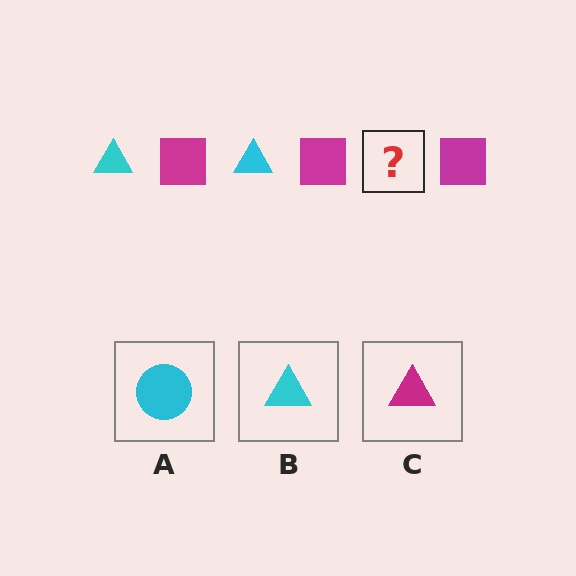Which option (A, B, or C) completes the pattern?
B.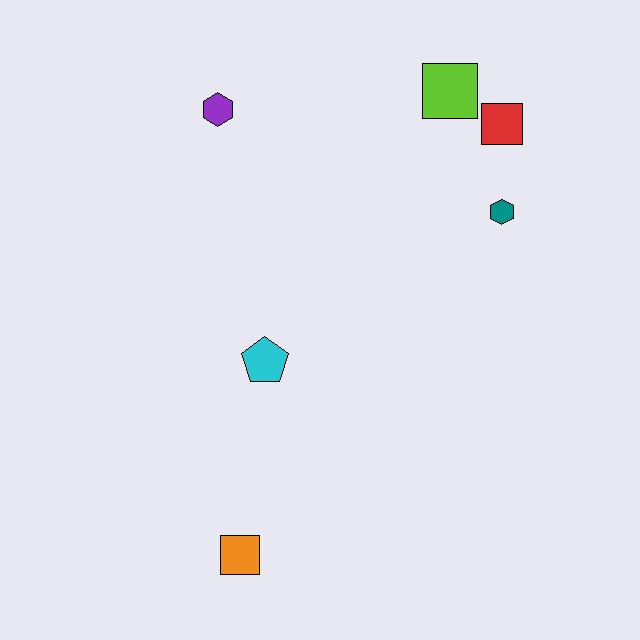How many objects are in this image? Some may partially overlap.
There are 6 objects.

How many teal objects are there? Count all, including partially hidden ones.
There is 1 teal object.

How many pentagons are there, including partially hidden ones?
There is 1 pentagon.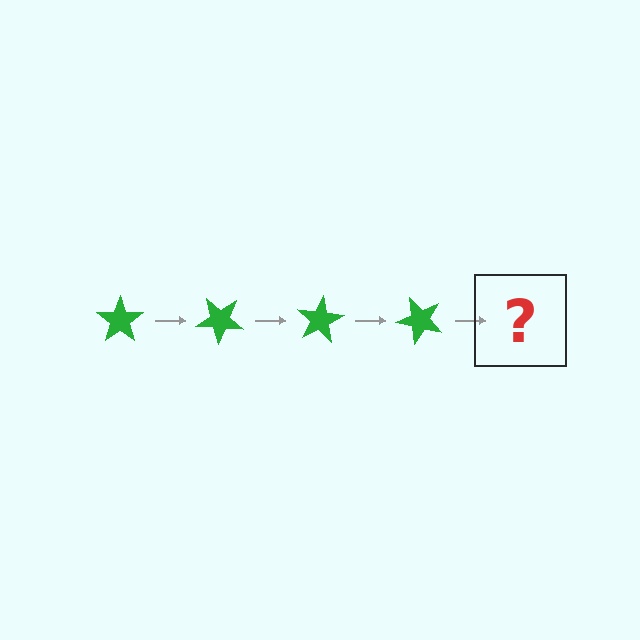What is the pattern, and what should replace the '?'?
The pattern is that the star rotates 40 degrees each step. The '?' should be a green star rotated 160 degrees.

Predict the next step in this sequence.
The next step is a green star rotated 160 degrees.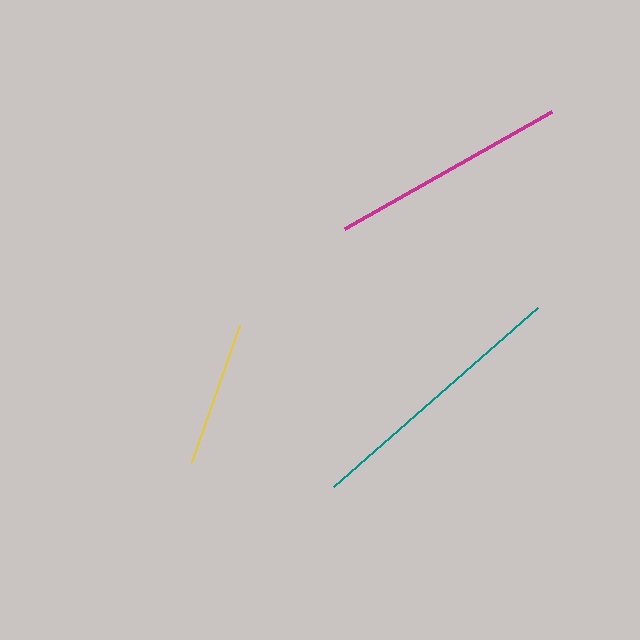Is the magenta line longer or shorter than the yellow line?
The magenta line is longer than the yellow line.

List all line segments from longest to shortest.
From longest to shortest: teal, magenta, yellow.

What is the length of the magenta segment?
The magenta segment is approximately 238 pixels long.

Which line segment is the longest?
The teal line is the longest at approximately 271 pixels.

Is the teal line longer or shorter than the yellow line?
The teal line is longer than the yellow line.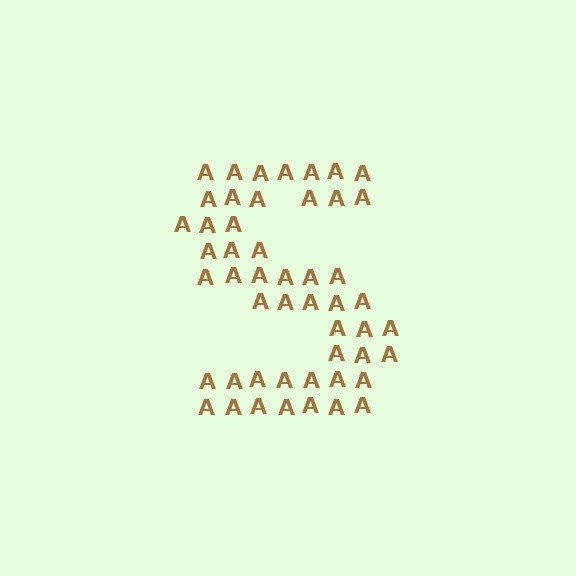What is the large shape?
The large shape is the letter S.